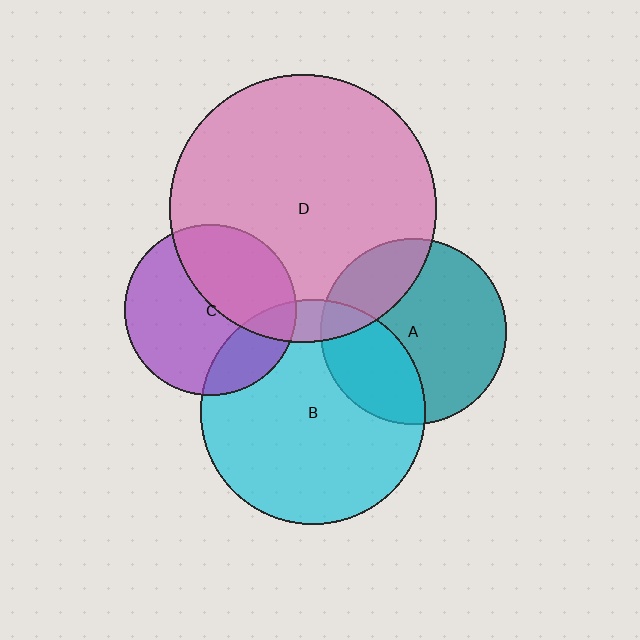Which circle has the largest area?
Circle D (pink).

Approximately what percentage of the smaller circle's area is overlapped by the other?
Approximately 25%.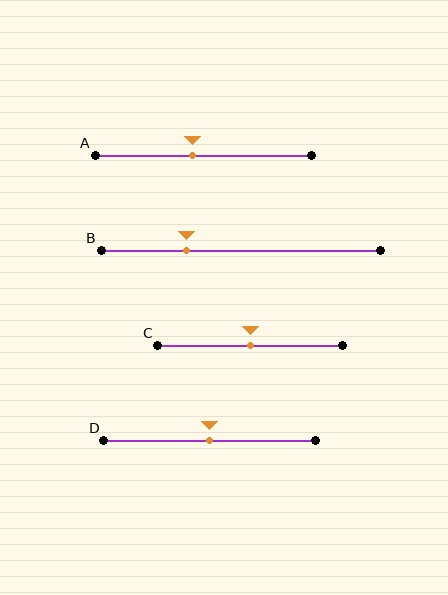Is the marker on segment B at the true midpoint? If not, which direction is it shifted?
No, the marker on segment B is shifted to the left by about 19% of the segment length.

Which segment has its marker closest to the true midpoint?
Segment C has its marker closest to the true midpoint.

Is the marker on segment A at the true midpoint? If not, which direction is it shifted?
No, the marker on segment A is shifted to the left by about 5% of the segment length.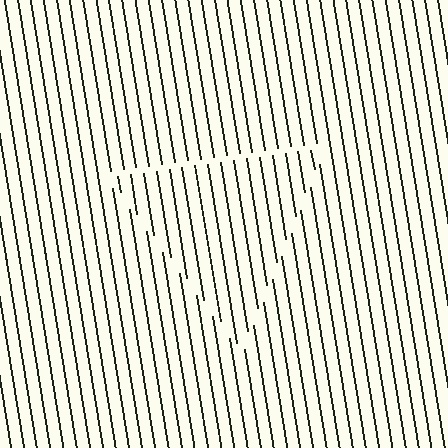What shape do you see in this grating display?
An illusory triangle. The interior of the shape contains the same grating, shifted by half a period — the contour is defined by the phase discontinuity where line-ends from the inner and outer gratings abut.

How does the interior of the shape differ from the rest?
The interior of the shape contains the same grating, shifted by half a period — the contour is defined by the phase discontinuity where line-ends from the inner and outer gratings abut.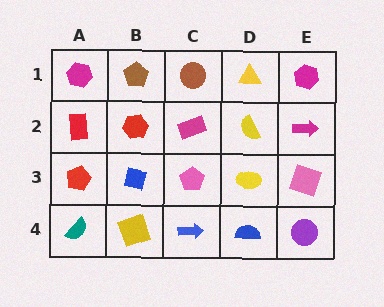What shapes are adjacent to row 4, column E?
A pink square (row 3, column E), a blue semicircle (row 4, column D).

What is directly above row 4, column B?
A blue square.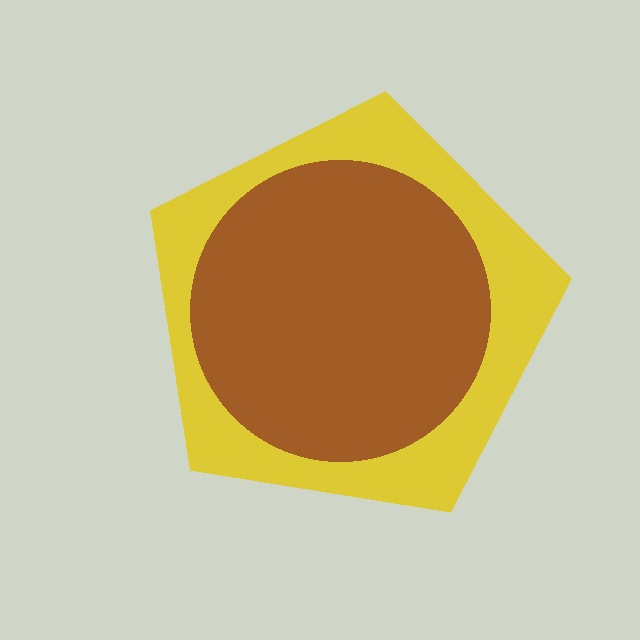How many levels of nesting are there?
2.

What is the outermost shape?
The yellow pentagon.